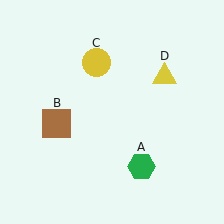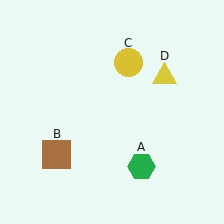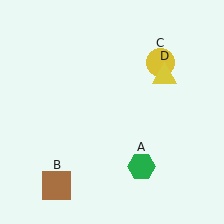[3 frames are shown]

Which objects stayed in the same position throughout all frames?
Green hexagon (object A) and yellow triangle (object D) remained stationary.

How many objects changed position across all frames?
2 objects changed position: brown square (object B), yellow circle (object C).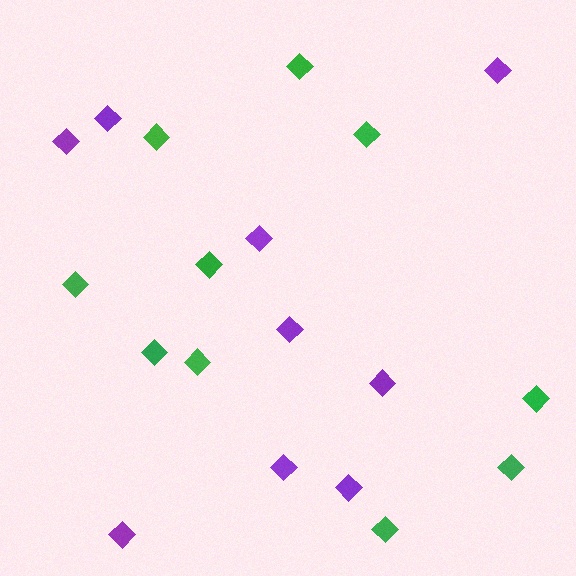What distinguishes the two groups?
There are 2 groups: one group of green diamonds (10) and one group of purple diamonds (9).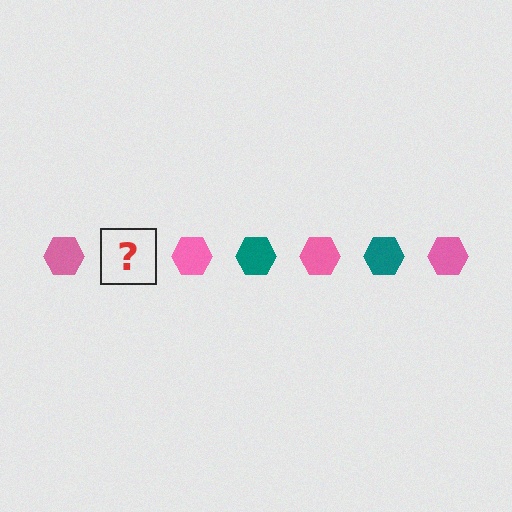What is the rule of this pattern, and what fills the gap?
The rule is that the pattern cycles through pink, teal hexagons. The gap should be filled with a teal hexagon.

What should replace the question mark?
The question mark should be replaced with a teal hexagon.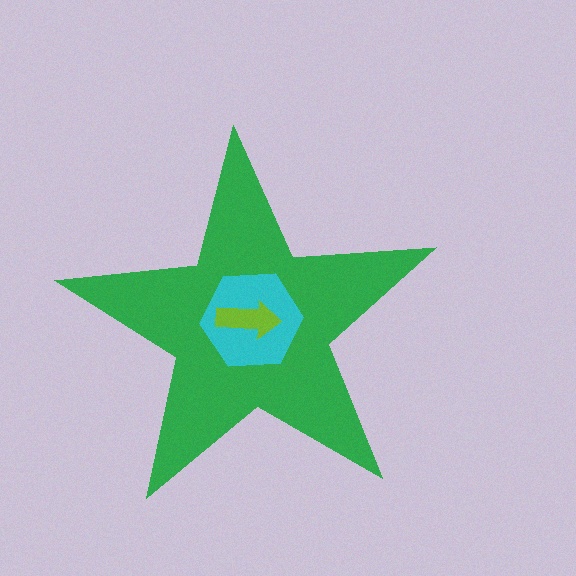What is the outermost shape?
The green star.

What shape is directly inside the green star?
The cyan hexagon.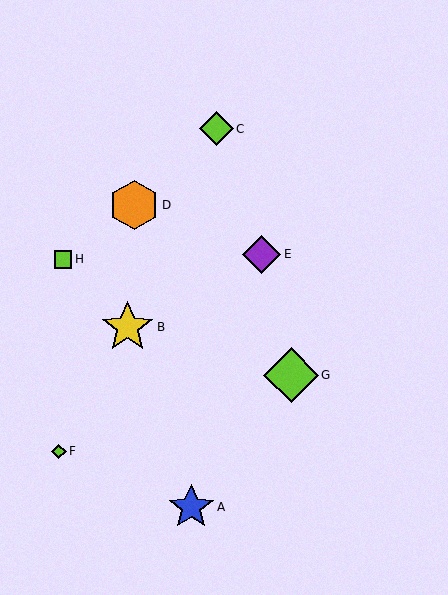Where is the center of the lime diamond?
The center of the lime diamond is at (291, 375).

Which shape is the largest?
The lime diamond (labeled G) is the largest.